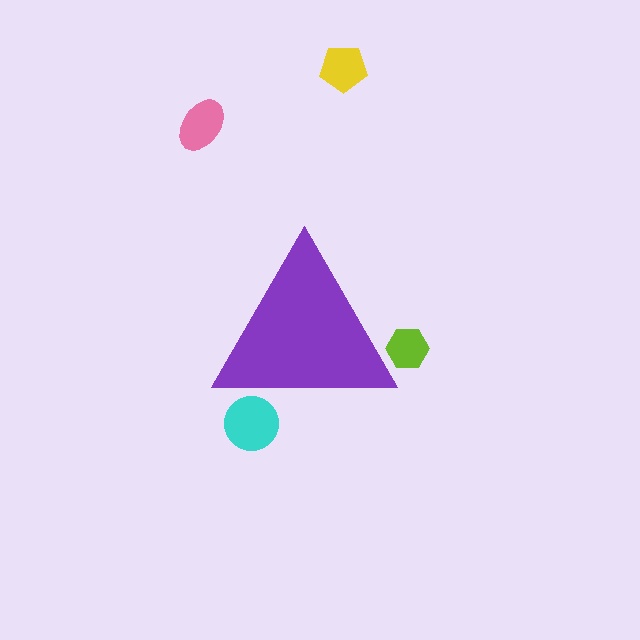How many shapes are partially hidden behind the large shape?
2 shapes are partially hidden.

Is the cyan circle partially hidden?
Yes, the cyan circle is partially hidden behind the purple triangle.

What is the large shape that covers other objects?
A purple triangle.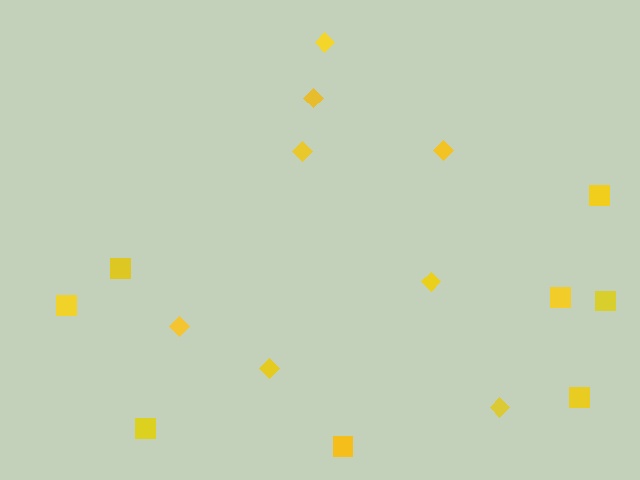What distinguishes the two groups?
There are 2 groups: one group of squares (8) and one group of diamonds (8).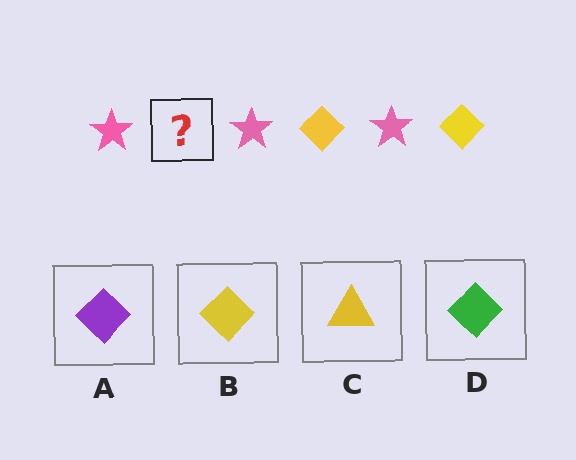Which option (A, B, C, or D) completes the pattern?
B.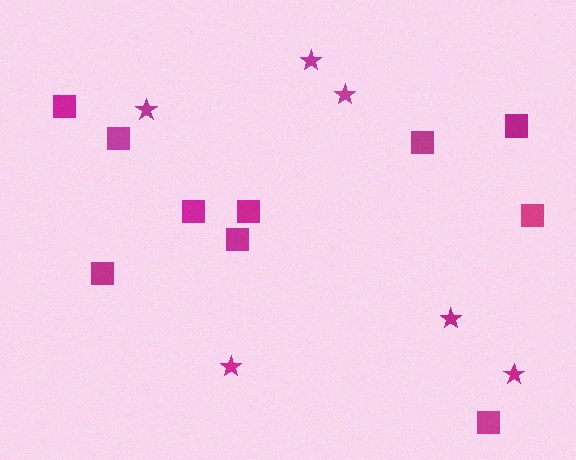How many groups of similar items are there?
There are 2 groups: one group of stars (6) and one group of squares (10).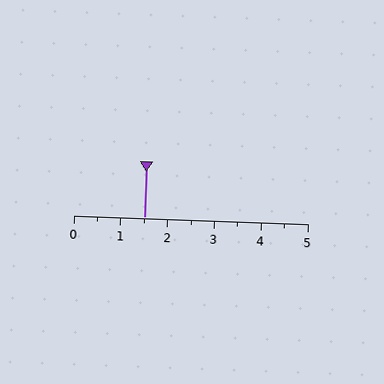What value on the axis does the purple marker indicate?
The marker indicates approximately 1.5.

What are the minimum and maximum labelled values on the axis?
The axis runs from 0 to 5.